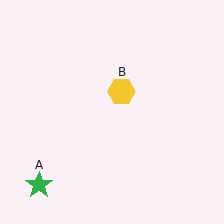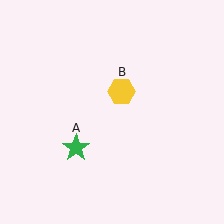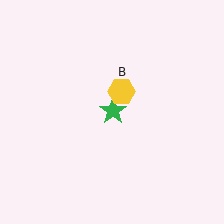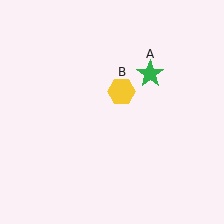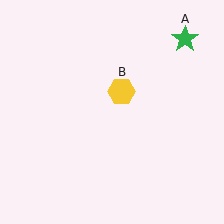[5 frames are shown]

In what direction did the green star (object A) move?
The green star (object A) moved up and to the right.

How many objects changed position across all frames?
1 object changed position: green star (object A).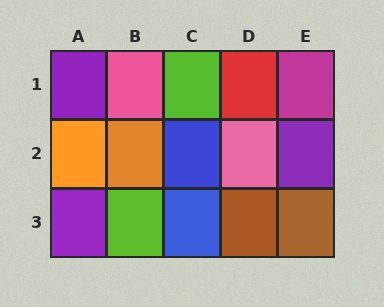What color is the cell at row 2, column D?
Pink.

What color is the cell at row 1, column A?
Purple.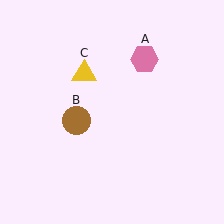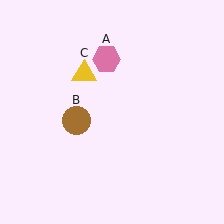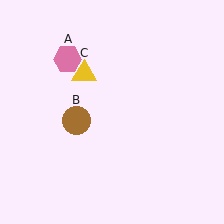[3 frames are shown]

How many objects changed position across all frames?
1 object changed position: pink hexagon (object A).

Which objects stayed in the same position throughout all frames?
Brown circle (object B) and yellow triangle (object C) remained stationary.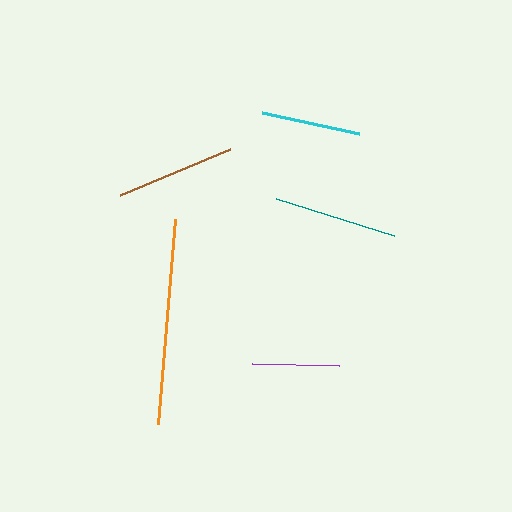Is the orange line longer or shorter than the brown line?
The orange line is longer than the brown line.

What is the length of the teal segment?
The teal segment is approximately 124 pixels long.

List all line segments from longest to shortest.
From longest to shortest: orange, teal, brown, cyan, purple.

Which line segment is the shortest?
The purple line is the shortest at approximately 87 pixels.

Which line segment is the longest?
The orange line is the longest at approximately 206 pixels.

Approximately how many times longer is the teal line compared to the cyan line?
The teal line is approximately 1.2 times the length of the cyan line.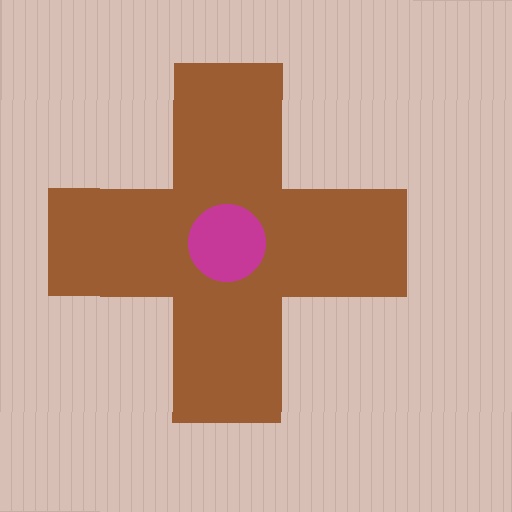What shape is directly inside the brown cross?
The magenta circle.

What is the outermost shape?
The brown cross.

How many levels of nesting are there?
2.